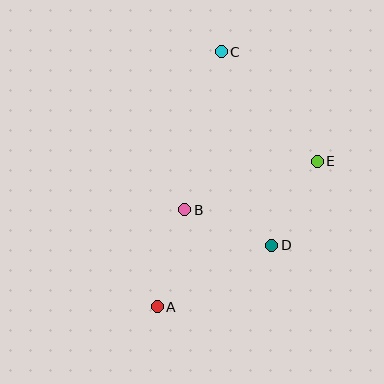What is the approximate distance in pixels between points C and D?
The distance between C and D is approximately 200 pixels.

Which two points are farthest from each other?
Points A and C are farthest from each other.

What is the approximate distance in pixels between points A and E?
The distance between A and E is approximately 216 pixels.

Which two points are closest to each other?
Points B and D are closest to each other.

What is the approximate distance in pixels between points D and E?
The distance between D and E is approximately 96 pixels.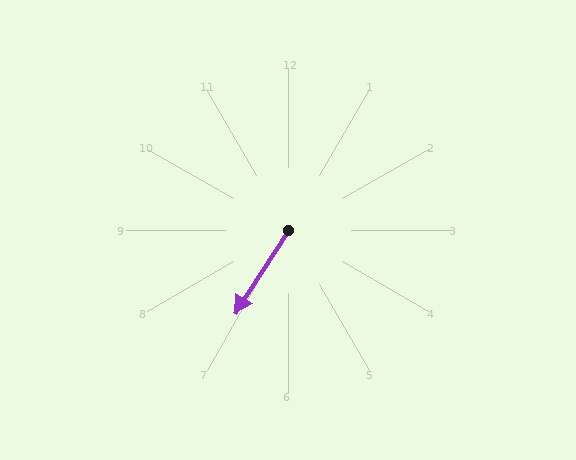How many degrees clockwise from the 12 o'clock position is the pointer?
Approximately 213 degrees.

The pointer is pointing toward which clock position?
Roughly 7 o'clock.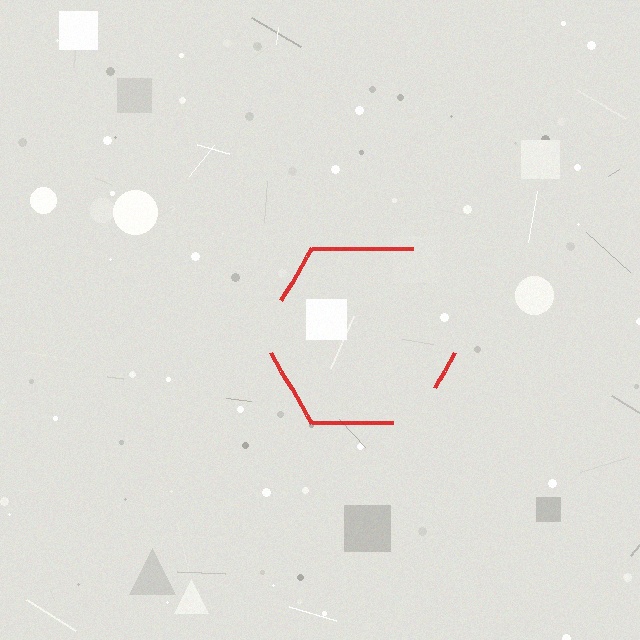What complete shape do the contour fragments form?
The contour fragments form a hexagon.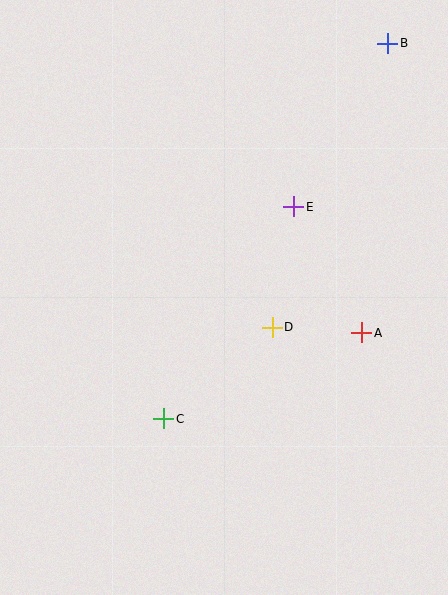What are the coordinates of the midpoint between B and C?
The midpoint between B and C is at (276, 231).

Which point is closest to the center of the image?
Point D at (272, 327) is closest to the center.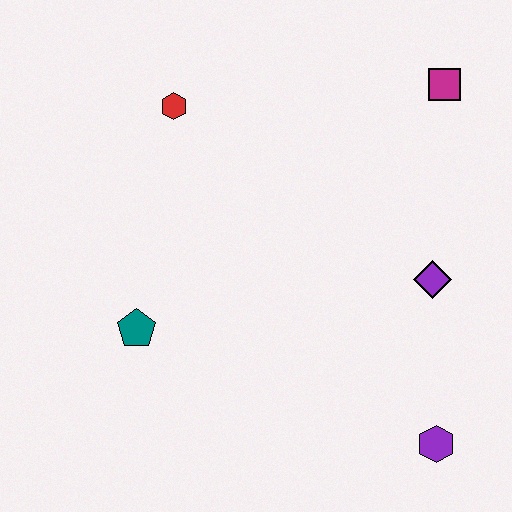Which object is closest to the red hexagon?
The teal pentagon is closest to the red hexagon.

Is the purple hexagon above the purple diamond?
No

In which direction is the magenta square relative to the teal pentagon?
The magenta square is to the right of the teal pentagon.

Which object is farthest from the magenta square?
The teal pentagon is farthest from the magenta square.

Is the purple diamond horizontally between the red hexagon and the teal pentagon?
No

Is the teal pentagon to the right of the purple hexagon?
No